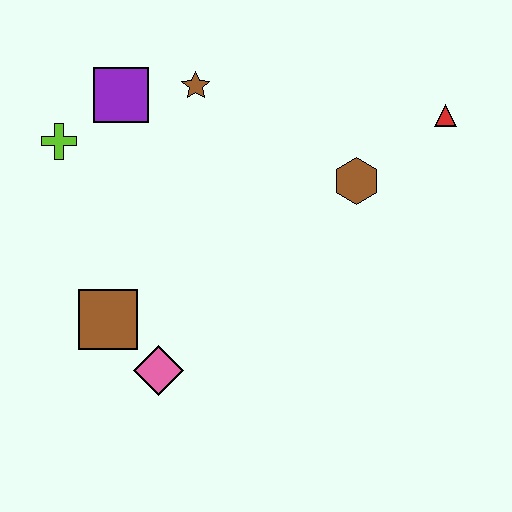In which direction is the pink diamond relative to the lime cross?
The pink diamond is below the lime cross.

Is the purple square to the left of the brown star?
Yes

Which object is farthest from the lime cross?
The red triangle is farthest from the lime cross.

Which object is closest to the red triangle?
The brown hexagon is closest to the red triangle.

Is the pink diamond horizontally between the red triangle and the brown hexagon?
No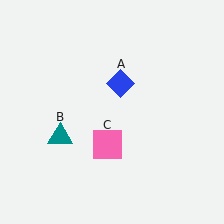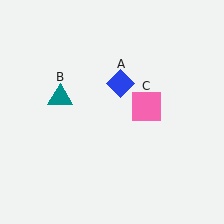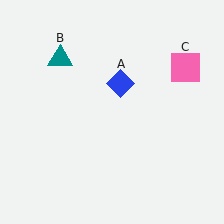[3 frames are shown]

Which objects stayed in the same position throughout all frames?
Blue diamond (object A) remained stationary.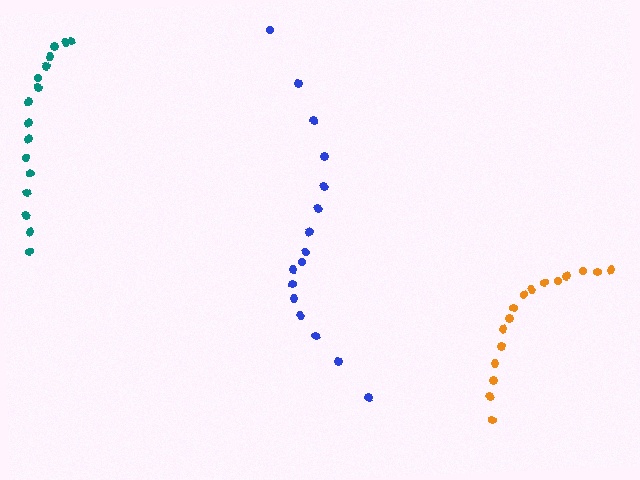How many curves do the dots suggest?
There are 3 distinct paths.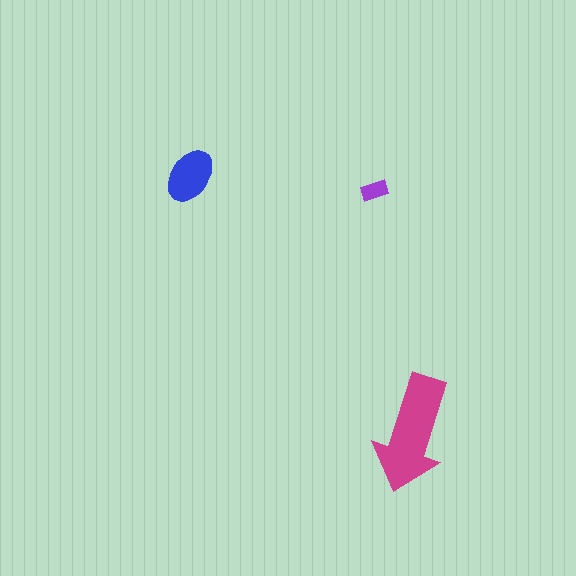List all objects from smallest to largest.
The purple rectangle, the blue ellipse, the magenta arrow.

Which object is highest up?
The blue ellipse is topmost.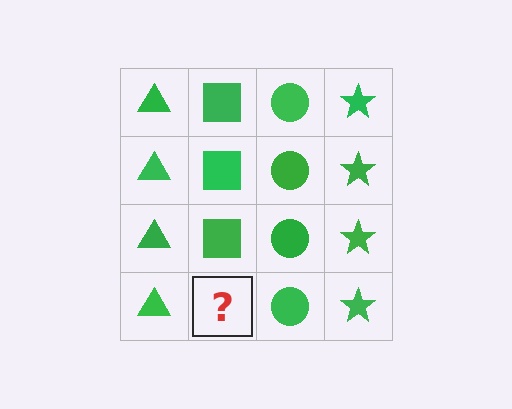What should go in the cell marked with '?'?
The missing cell should contain a green square.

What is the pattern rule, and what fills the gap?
The rule is that each column has a consistent shape. The gap should be filled with a green square.